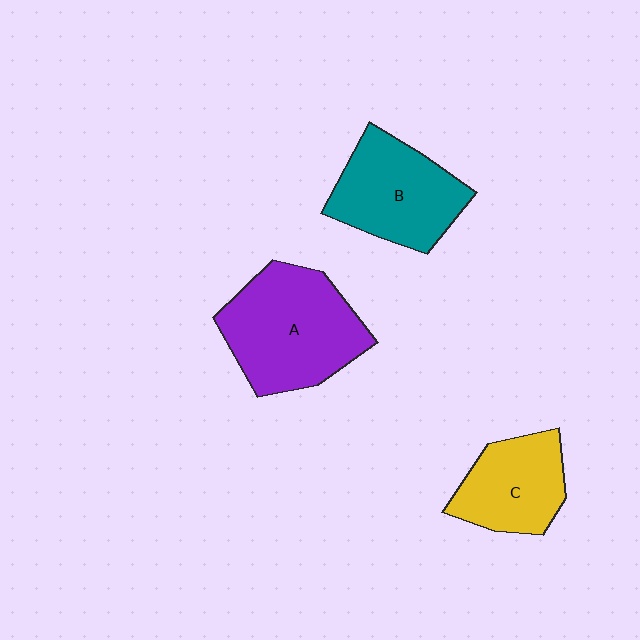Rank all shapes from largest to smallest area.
From largest to smallest: A (purple), B (teal), C (yellow).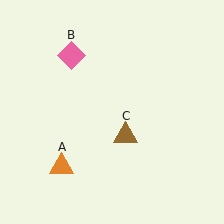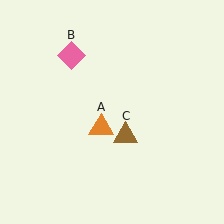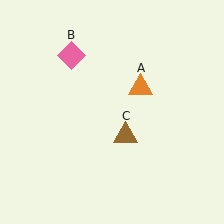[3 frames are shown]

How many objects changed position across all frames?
1 object changed position: orange triangle (object A).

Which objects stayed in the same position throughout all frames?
Pink diamond (object B) and brown triangle (object C) remained stationary.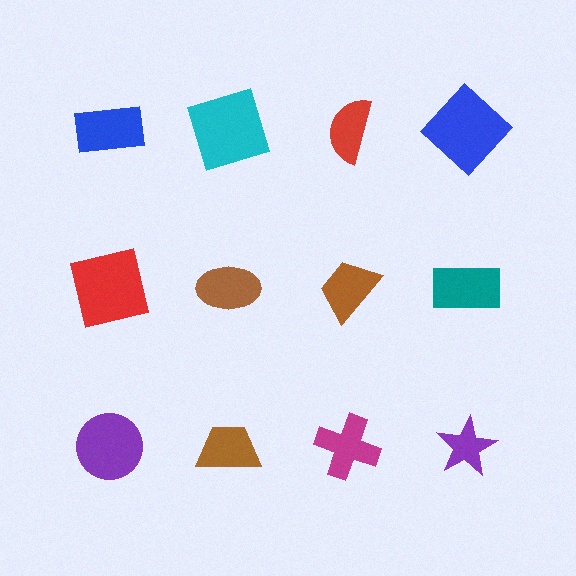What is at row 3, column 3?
A magenta cross.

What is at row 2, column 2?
A brown ellipse.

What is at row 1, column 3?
A red semicircle.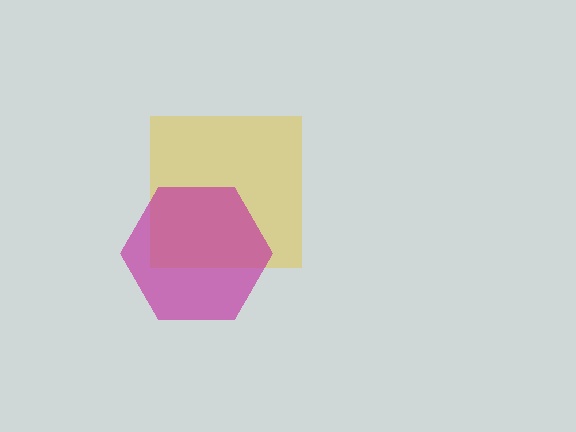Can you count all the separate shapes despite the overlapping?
Yes, there are 2 separate shapes.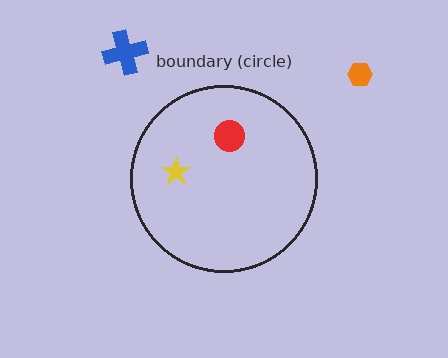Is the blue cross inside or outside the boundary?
Outside.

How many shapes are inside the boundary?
2 inside, 2 outside.